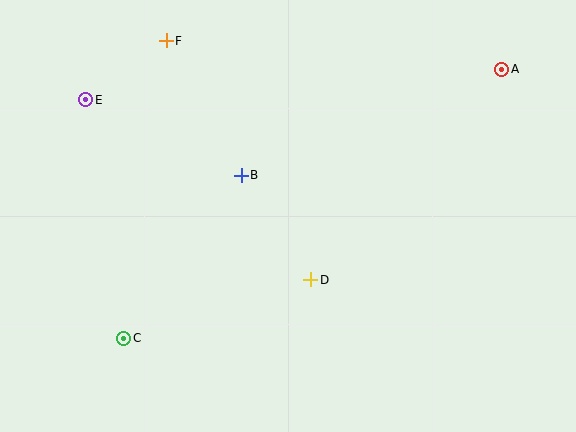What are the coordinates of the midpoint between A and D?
The midpoint between A and D is at (406, 174).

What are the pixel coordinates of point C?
Point C is at (124, 338).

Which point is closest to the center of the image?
Point B at (241, 175) is closest to the center.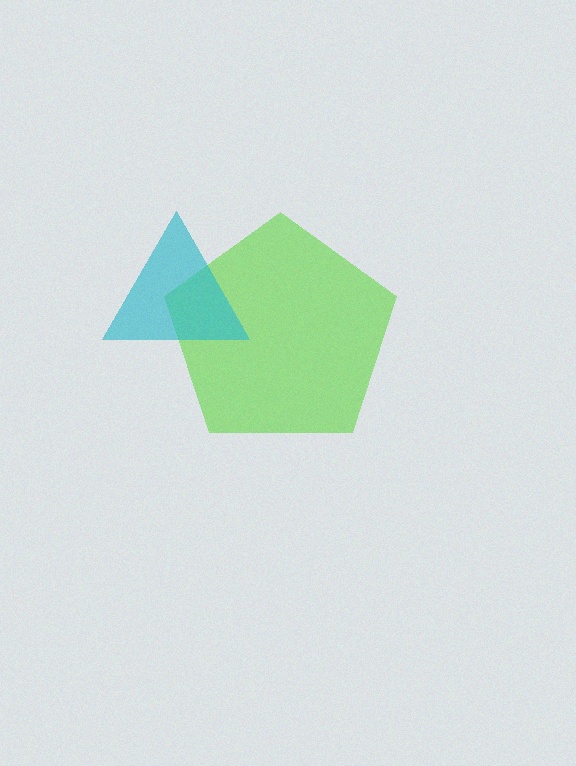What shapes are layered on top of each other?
The layered shapes are: a lime pentagon, a cyan triangle.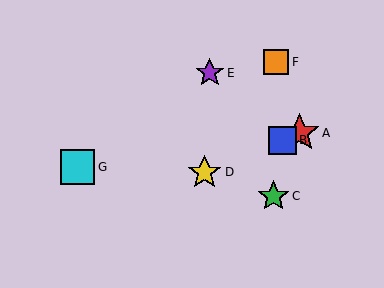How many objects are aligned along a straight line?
3 objects (A, B, D) are aligned along a straight line.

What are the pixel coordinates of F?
Object F is at (276, 62).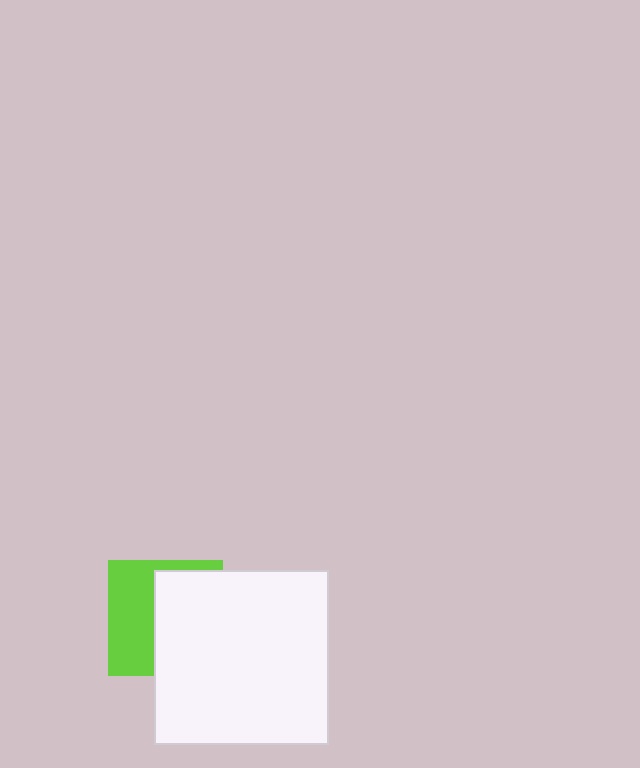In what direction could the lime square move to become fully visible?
The lime square could move left. That would shift it out from behind the white square entirely.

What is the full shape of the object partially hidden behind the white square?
The partially hidden object is a lime square.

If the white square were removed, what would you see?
You would see the complete lime square.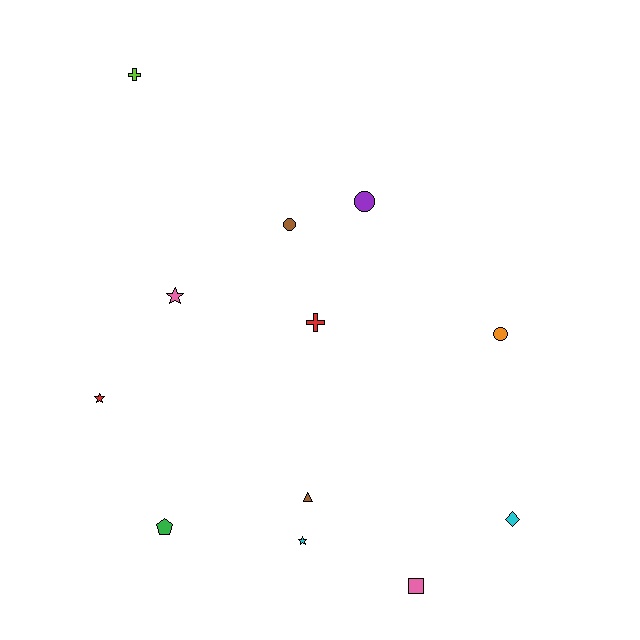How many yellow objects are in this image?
There are no yellow objects.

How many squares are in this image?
There is 1 square.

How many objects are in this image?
There are 12 objects.